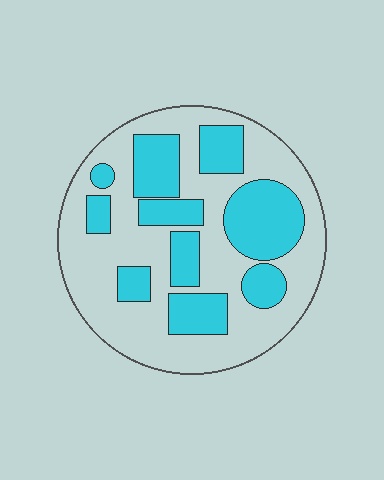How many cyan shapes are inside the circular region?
10.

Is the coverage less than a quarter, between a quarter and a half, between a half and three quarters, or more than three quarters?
Between a quarter and a half.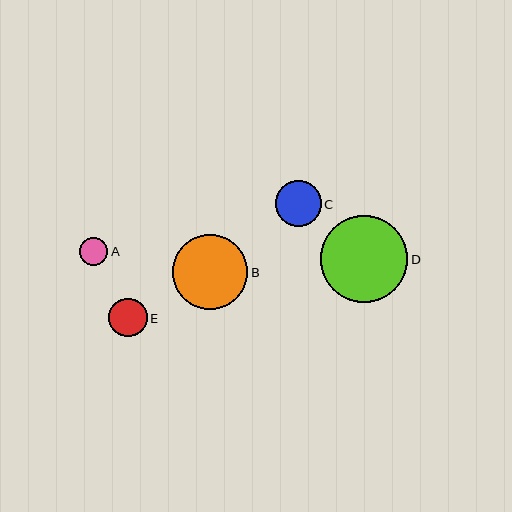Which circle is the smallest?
Circle A is the smallest with a size of approximately 28 pixels.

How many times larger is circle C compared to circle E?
Circle C is approximately 1.2 times the size of circle E.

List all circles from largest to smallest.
From largest to smallest: D, B, C, E, A.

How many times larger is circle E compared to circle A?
Circle E is approximately 1.4 times the size of circle A.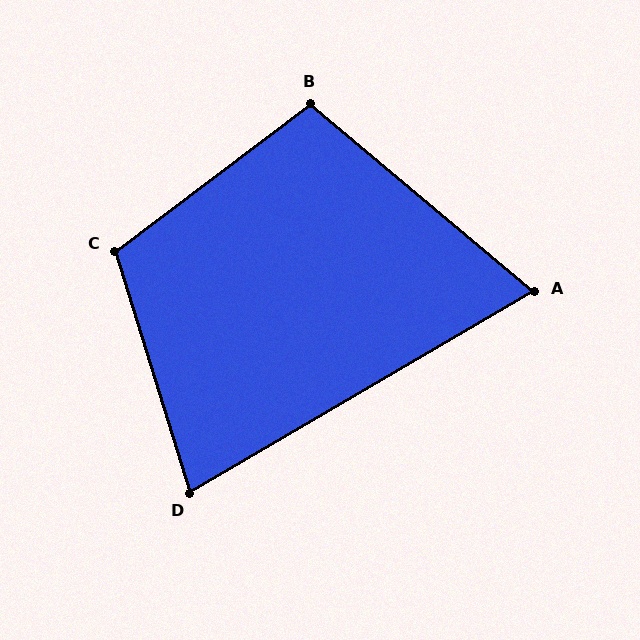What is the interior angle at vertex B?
Approximately 103 degrees (obtuse).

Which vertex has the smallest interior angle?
A, at approximately 70 degrees.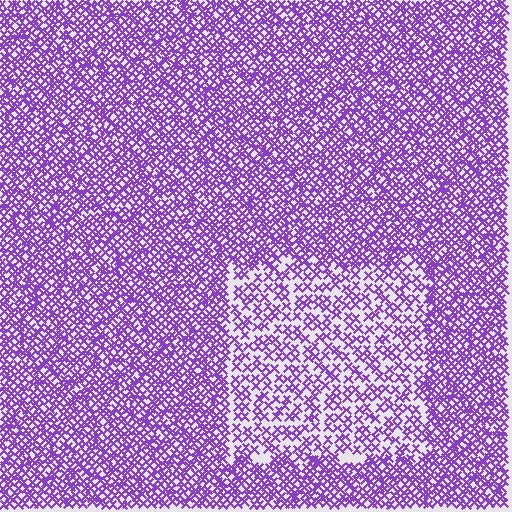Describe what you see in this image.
The image contains small purple elements arranged at two different densities. A rectangle-shaped region is visible where the elements are less densely packed than the surrounding area.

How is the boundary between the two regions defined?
The boundary is defined by a change in element density (approximately 1.9x ratio). All elements are the same color, size, and shape.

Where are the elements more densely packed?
The elements are more densely packed outside the rectangle boundary.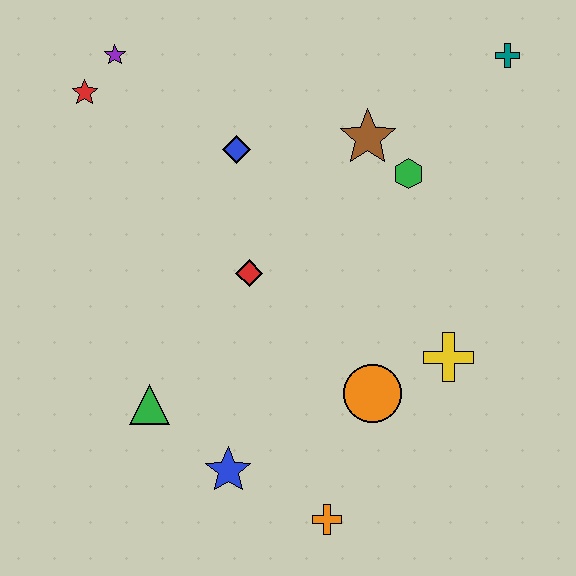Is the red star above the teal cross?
No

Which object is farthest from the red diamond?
The teal cross is farthest from the red diamond.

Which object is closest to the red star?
The purple star is closest to the red star.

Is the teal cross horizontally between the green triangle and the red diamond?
No